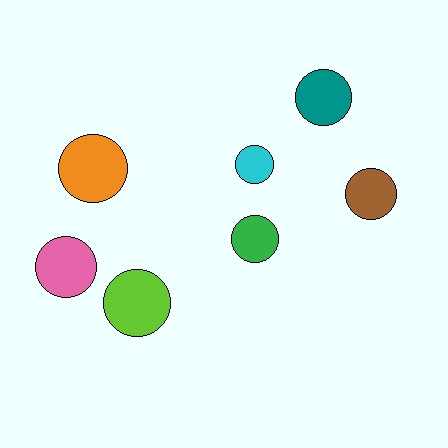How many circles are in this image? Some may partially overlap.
There are 7 circles.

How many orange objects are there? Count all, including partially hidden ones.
There is 1 orange object.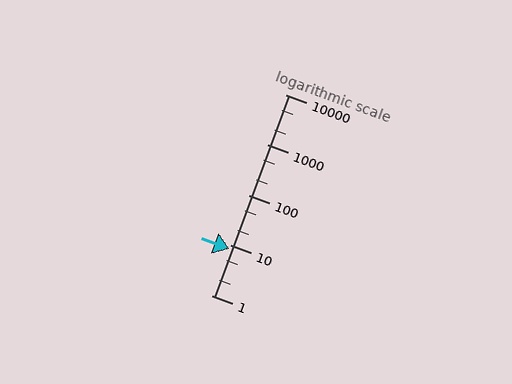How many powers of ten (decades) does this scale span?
The scale spans 4 decades, from 1 to 10000.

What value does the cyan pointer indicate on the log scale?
The pointer indicates approximately 8.3.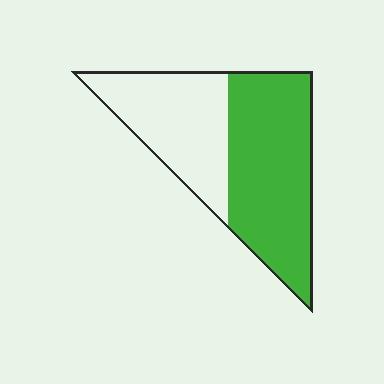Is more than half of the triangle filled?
Yes.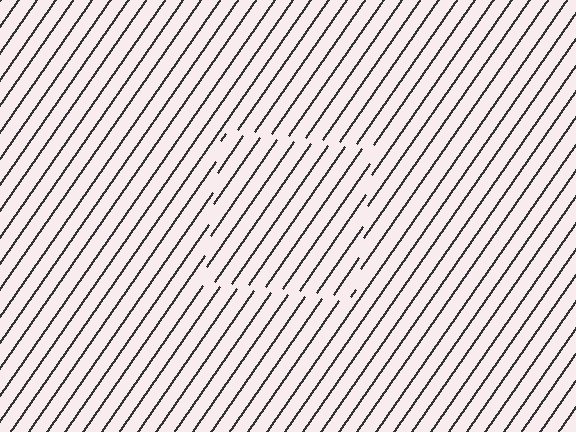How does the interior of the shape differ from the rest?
The interior of the shape contains the same grating, shifted by half a period — the contour is defined by the phase discontinuity where line-ends from the inner and outer gratings abut.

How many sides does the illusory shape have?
4 sides — the line-ends trace a square.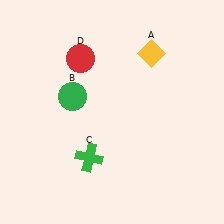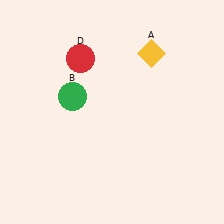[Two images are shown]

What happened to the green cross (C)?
The green cross (C) was removed in Image 2. It was in the bottom-left area of Image 1.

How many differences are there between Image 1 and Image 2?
There is 1 difference between the two images.